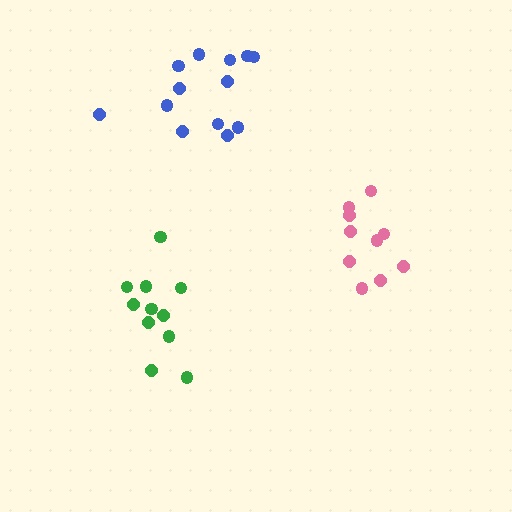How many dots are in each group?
Group 1: 11 dots, Group 2: 10 dots, Group 3: 13 dots (34 total).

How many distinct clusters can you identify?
There are 3 distinct clusters.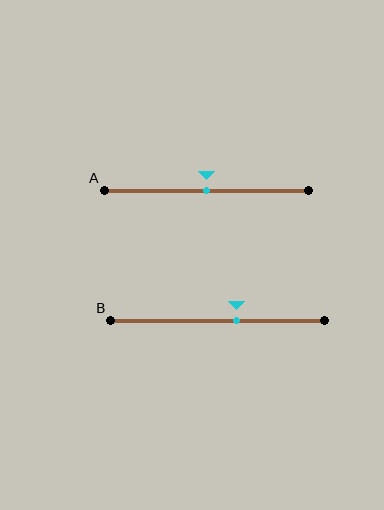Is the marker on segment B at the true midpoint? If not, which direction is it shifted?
No, the marker on segment B is shifted to the right by about 9% of the segment length.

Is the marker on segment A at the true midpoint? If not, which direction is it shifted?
Yes, the marker on segment A is at the true midpoint.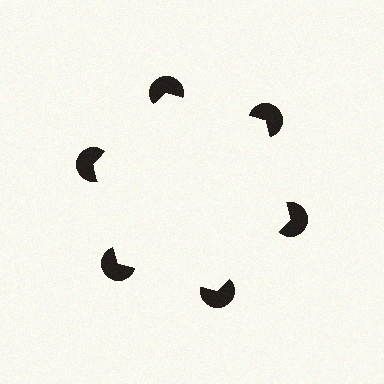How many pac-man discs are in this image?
There are 6 — one at each vertex of the illusory hexagon.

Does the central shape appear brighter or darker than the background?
It typically appears slightly brighter than the background, even though no actual brightness change is drawn.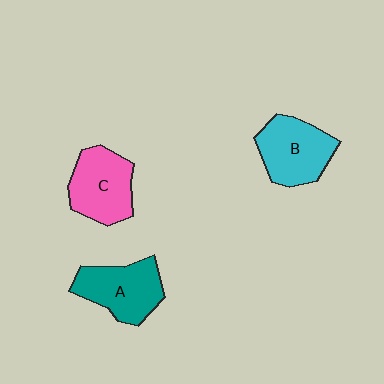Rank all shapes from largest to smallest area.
From largest to smallest: B (cyan), C (pink), A (teal).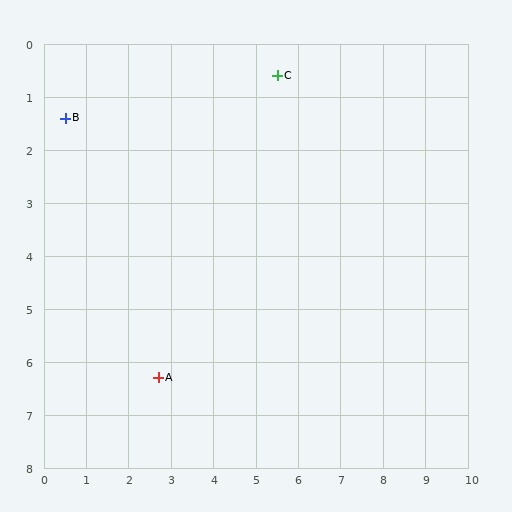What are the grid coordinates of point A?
Point A is at approximately (2.7, 6.3).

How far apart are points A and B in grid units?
Points A and B are about 5.4 grid units apart.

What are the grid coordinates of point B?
Point B is at approximately (0.5, 1.4).